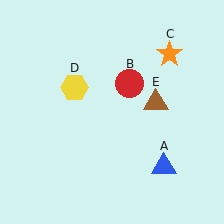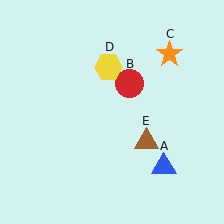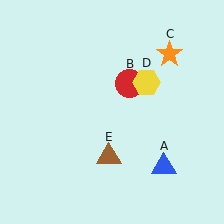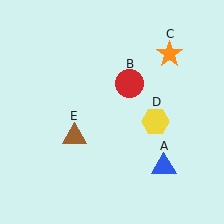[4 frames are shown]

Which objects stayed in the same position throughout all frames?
Blue triangle (object A) and red circle (object B) and orange star (object C) remained stationary.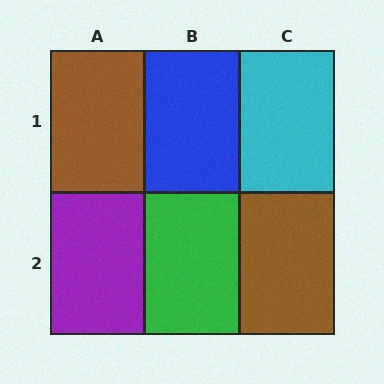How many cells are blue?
1 cell is blue.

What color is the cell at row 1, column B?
Blue.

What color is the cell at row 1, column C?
Cyan.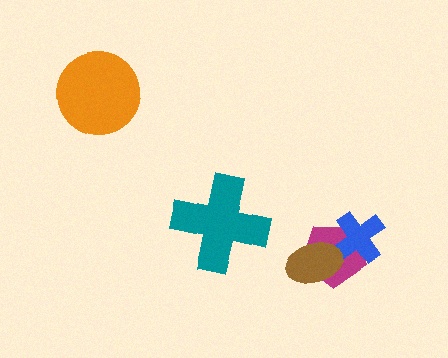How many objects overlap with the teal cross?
0 objects overlap with the teal cross.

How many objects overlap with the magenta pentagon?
2 objects overlap with the magenta pentagon.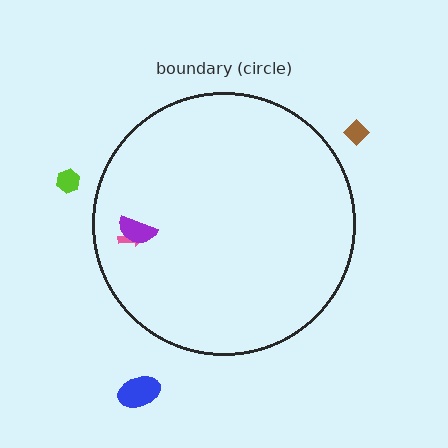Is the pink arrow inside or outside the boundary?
Inside.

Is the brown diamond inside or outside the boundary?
Outside.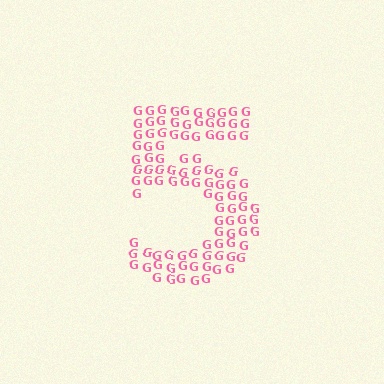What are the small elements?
The small elements are letter G's.